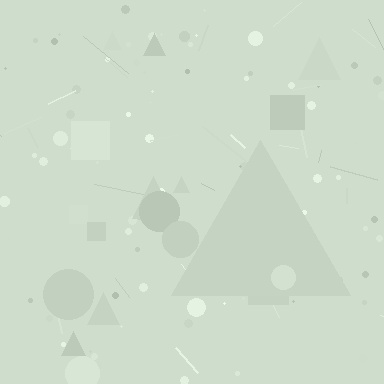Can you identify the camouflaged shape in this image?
The camouflaged shape is a triangle.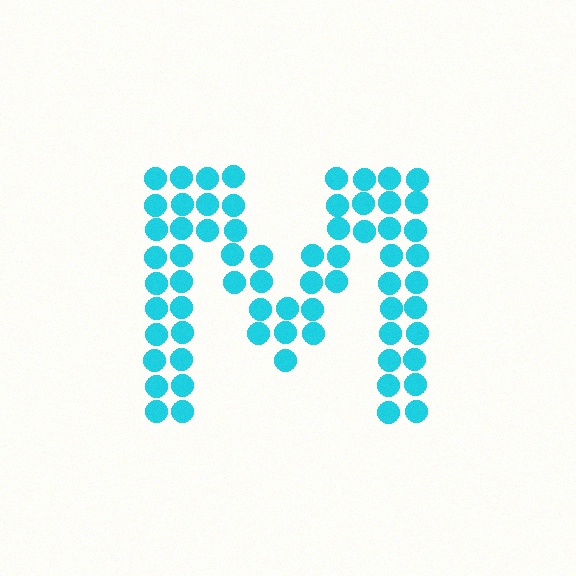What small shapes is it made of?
It is made of small circles.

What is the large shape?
The large shape is the letter M.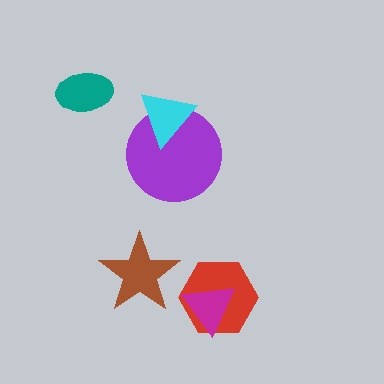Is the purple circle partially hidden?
Yes, it is partially covered by another shape.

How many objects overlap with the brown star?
0 objects overlap with the brown star.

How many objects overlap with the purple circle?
1 object overlaps with the purple circle.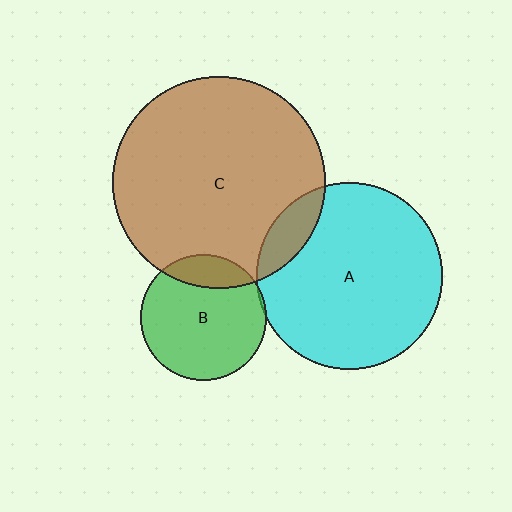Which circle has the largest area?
Circle C (brown).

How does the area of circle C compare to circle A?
Approximately 1.3 times.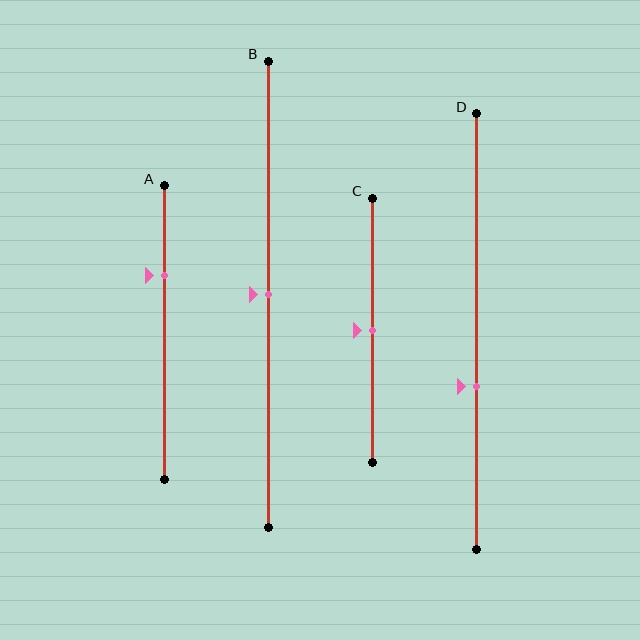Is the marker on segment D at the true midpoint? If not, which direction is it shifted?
No, the marker on segment D is shifted downward by about 13% of the segment length.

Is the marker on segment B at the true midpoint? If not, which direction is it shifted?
Yes, the marker on segment B is at the true midpoint.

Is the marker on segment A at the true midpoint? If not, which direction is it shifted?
No, the marker on segment A is shifted upward by about 19% of the segment length.